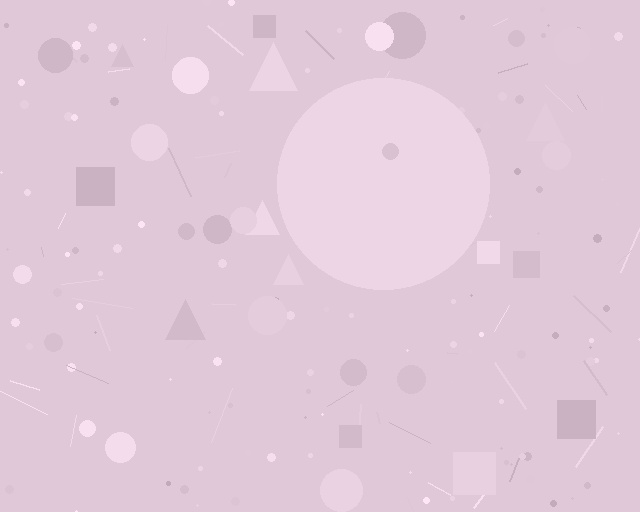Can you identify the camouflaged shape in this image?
The camouflaged shape is a circle.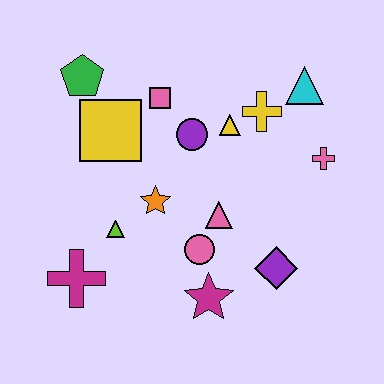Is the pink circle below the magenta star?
No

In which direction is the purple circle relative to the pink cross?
The purple circle is to the left of the pink cross.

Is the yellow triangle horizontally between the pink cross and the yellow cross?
No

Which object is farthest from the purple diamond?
The green pentagon is farthest from the purple diamond.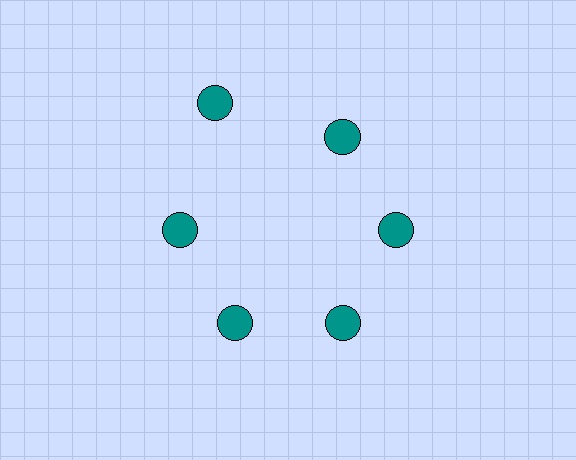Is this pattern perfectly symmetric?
No. The 6 teal circles are arranged in a ring, but one element near the 11 o'clock position is pushed outward from the center, breaking the 6-fold rotational symmetry.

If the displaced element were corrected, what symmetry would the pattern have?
It would have 6-fold rotational symmetry — the pattern would map onto itself every 60 degrees.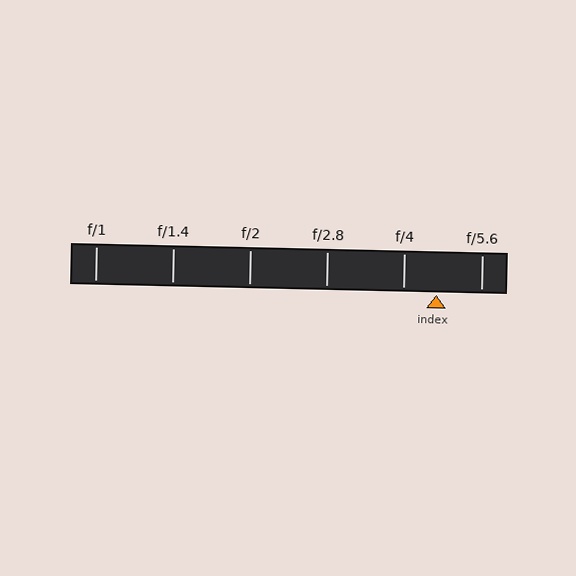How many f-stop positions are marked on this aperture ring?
There are 6 f-stop positions marked.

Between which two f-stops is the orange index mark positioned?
The index mark is between f/4 and f/5.6.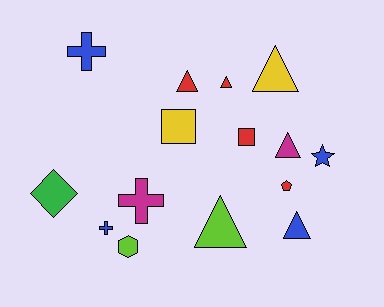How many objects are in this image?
There are 15 objects.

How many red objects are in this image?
There are 4 red objects.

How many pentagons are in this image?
There is 1 pentagon.